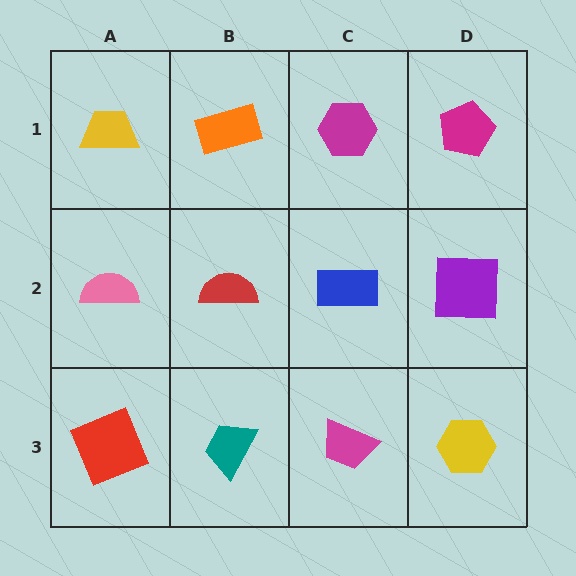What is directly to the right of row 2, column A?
A red semicircle.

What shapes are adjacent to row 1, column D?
A purple square (row 2, column D), a magenta hexagon (row 1, column C).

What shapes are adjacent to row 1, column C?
A blue rectangle (row 2, column C), an orange rectangle (row 1, column B), a magenta pentagon (row 1, column D).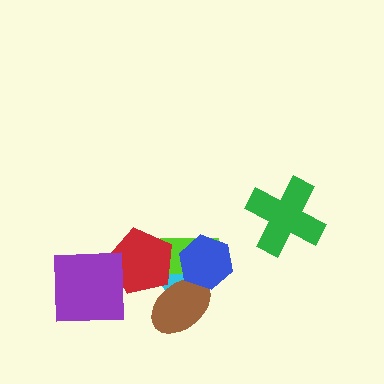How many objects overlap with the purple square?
1 object overlaps with the purple square.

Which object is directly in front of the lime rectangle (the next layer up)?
The brown ellipse is directly in front of the lime rectangle.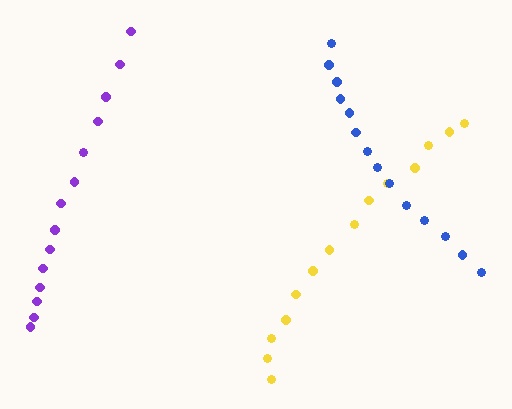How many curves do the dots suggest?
There are 3 distinct paths.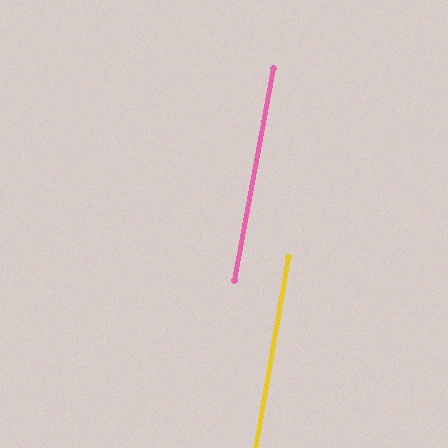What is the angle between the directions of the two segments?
Approximately 1 degree.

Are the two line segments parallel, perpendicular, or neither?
Parallel — their directions differ by only 0.6°.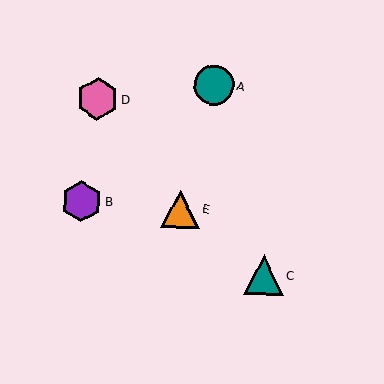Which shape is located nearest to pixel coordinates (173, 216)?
The orange triangle (labeled E) at (180, 209) is nearest to that location.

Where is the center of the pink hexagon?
The center of the pink hexagon is at (97, 99).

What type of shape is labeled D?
Shape D is a pink hexagon.